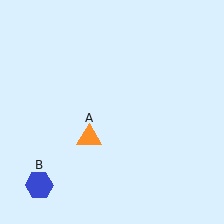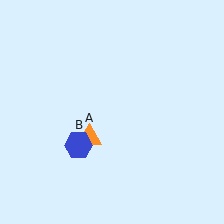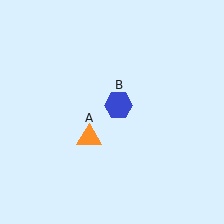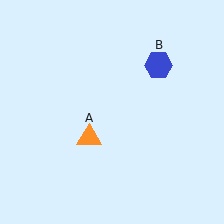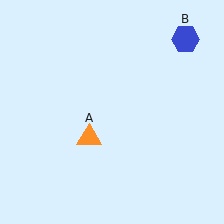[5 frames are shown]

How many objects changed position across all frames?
1 object changed position: blue hexagon (object B).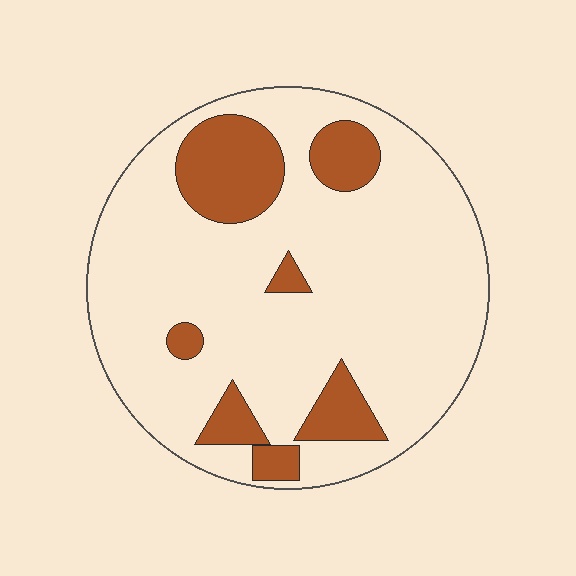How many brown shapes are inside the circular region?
7.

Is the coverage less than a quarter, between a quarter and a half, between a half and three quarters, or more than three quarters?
Less than a quarter.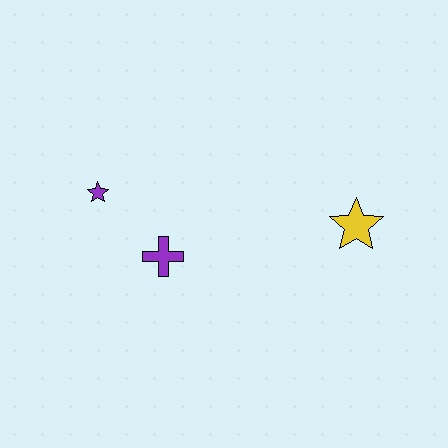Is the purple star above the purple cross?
Yes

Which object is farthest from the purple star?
The yellow star is farthest from the purple star.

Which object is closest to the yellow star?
The purple cross is closest to the yellow star.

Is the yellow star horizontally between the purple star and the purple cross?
No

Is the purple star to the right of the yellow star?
No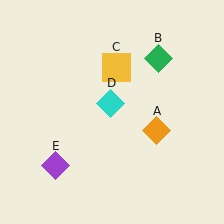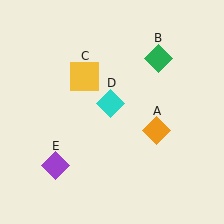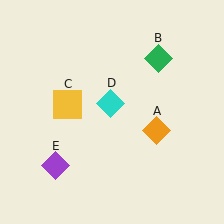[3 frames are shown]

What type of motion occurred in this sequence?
The yellow square (object C) rotated counterclockwise around the center of the scene.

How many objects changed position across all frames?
1 object changed position: yellow square (object C).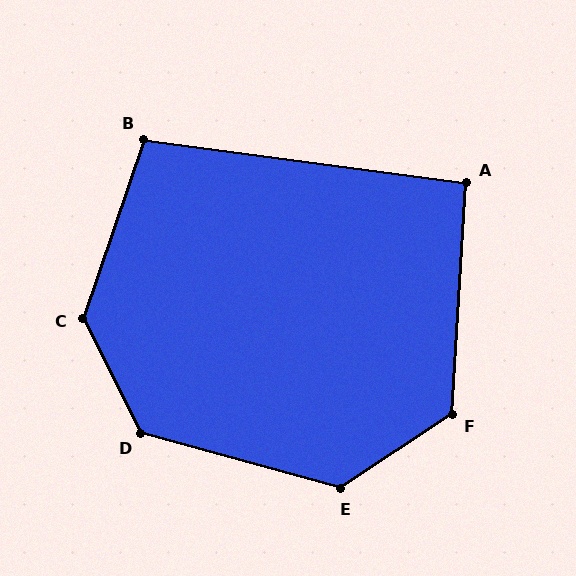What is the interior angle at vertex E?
Approximately 131 degrees (obtuse).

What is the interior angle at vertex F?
Approximately 127 degrees (obtuse).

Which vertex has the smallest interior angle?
A, at approximately 94 degrees.